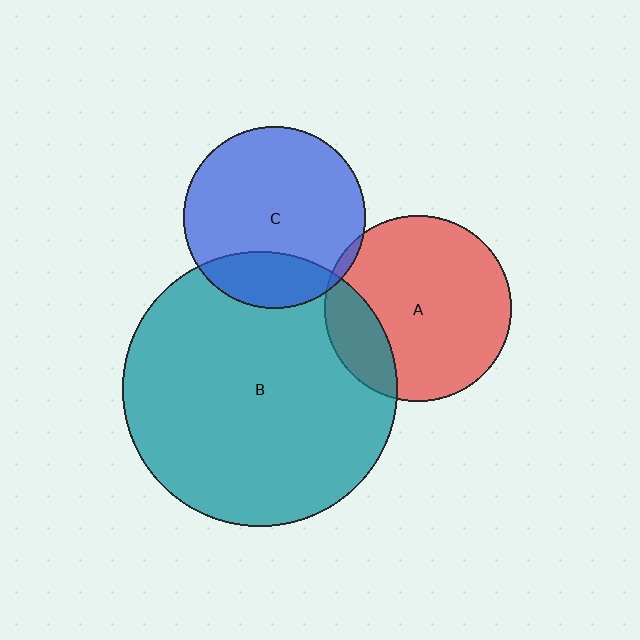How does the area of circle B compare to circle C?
Approximately 2.3 times.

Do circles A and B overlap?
Yes.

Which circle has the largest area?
Circle B (teal).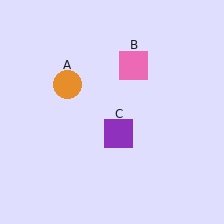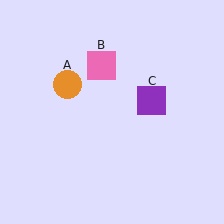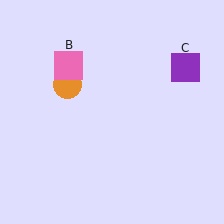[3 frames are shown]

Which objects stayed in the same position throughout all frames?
Orange circle (object A) remained stationary.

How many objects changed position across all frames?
2 objects changed position: pink square (object B), purple square (object C).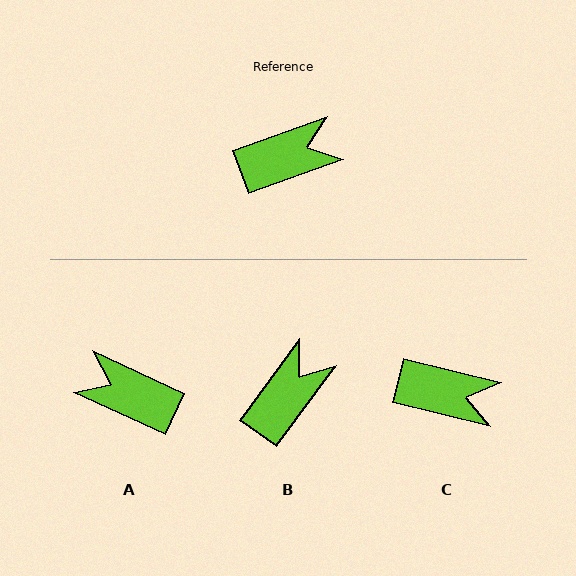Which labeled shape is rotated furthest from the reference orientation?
A, about 136 degrees away.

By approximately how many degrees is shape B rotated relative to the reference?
Approximately 34 degrees counter-clockwise.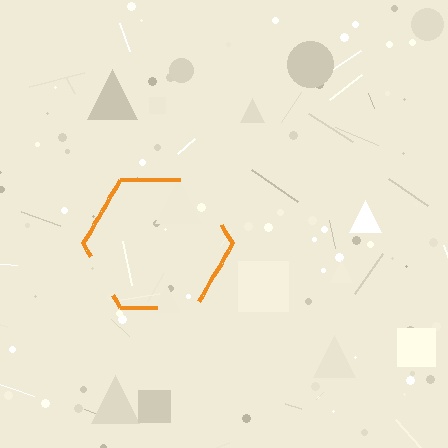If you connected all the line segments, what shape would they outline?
They would outline a hexagon.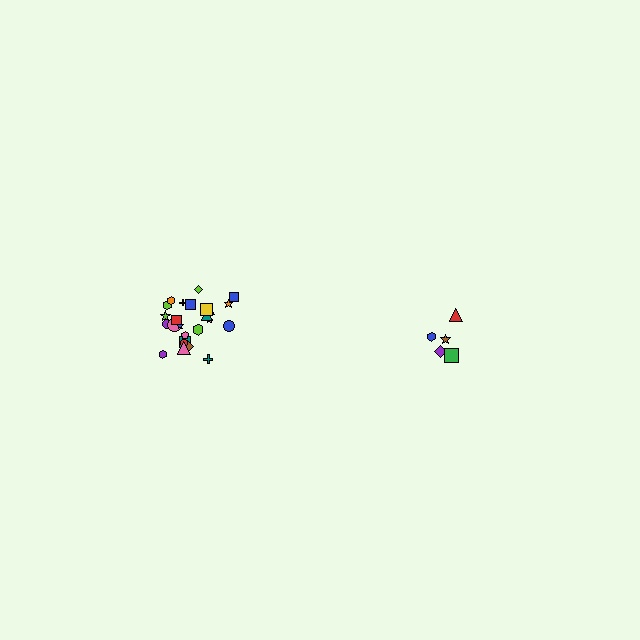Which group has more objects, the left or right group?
The left group.